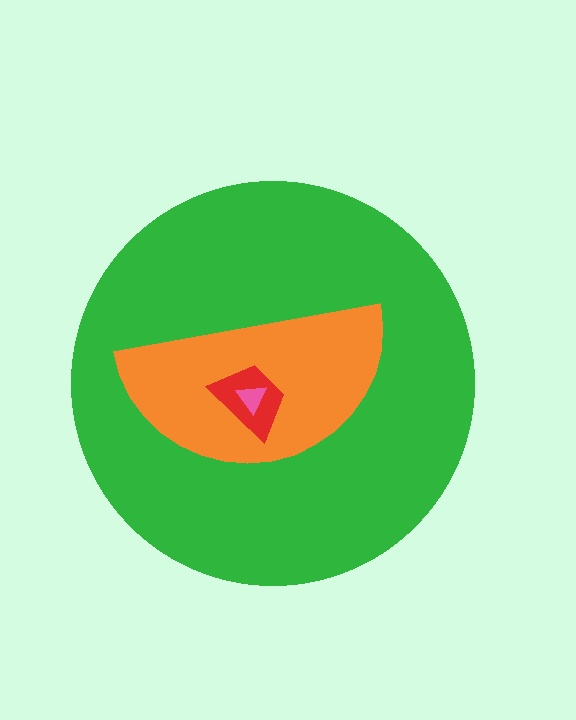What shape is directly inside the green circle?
The orange semicircle.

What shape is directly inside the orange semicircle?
The red trapezoid.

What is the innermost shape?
The pink triangle.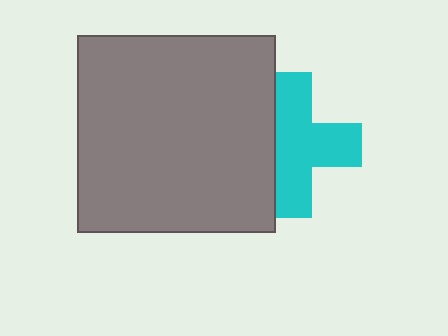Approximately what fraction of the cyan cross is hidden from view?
Roughly 31% of the cyan cross is hidden behind the gray square.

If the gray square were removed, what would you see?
You would see the complete cyan cross.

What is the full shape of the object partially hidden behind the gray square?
The partially hidden object is a cyan cross.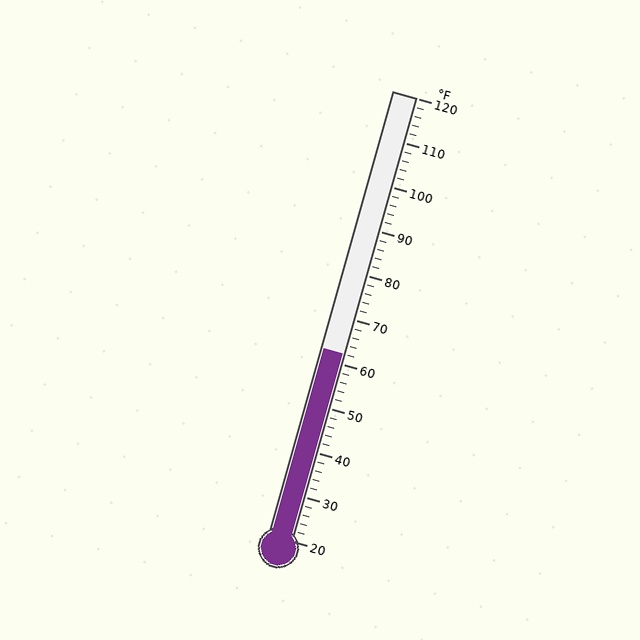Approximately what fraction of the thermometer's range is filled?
The thermometer is filled to approximately 40% of its range.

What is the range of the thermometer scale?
The thermometer scale ranges from 20°F to 120°F.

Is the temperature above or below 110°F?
The temperature is below 110°F.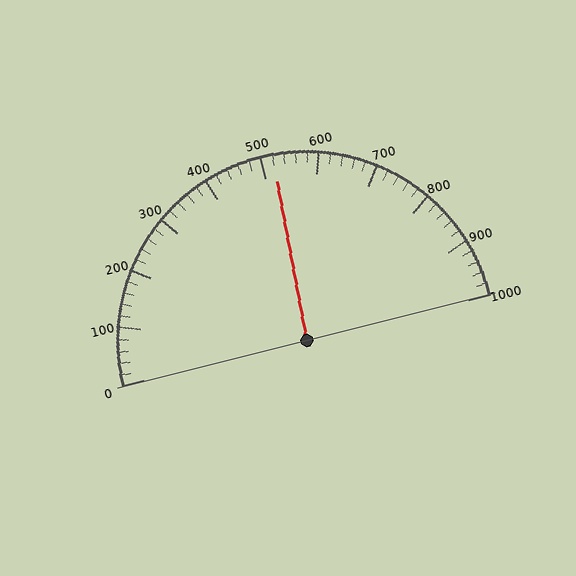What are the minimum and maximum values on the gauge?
The gauge ranges from 0 to 1000.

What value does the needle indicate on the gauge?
The needle indicates approximately 520.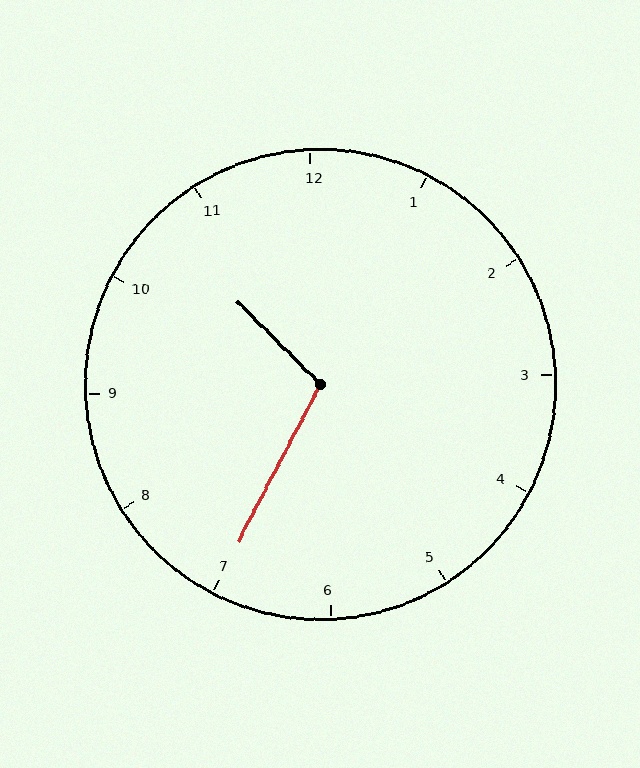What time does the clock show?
10:35.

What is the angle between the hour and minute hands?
Approximately 108 degrees.